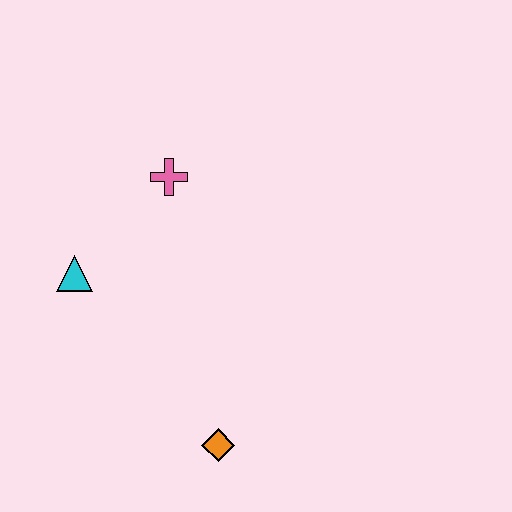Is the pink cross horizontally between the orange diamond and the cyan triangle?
Yes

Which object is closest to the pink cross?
The cyan triangle is closest to the pink cross.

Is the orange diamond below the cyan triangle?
Yes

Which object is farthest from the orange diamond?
The pink cross is farthest from the orange diamond.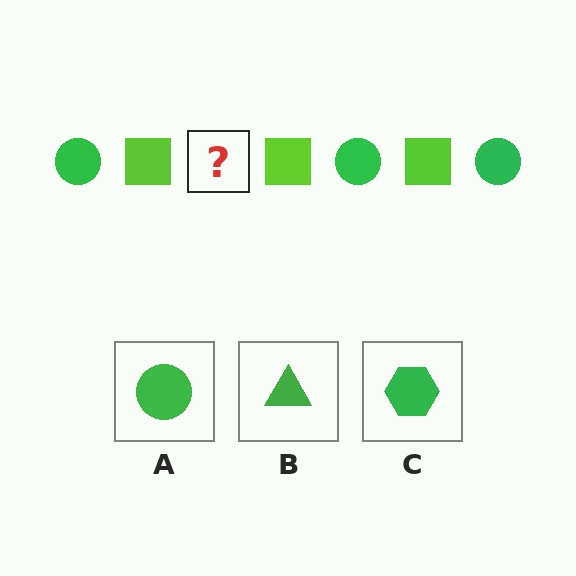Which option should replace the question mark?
Option A.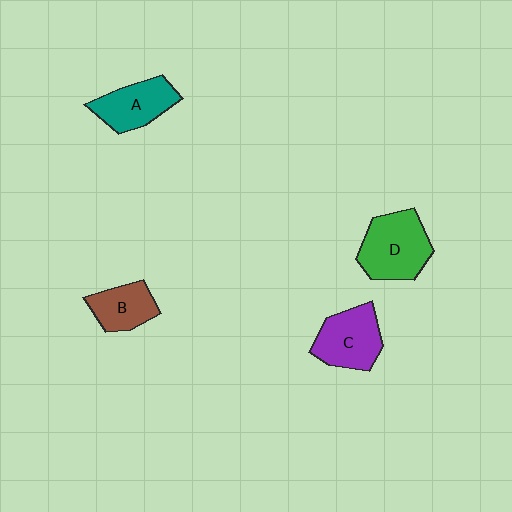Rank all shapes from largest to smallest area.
From largest to smallest: D (green), C (purple), A (teal), B (brown).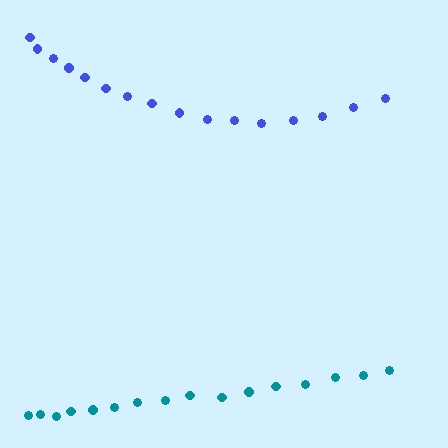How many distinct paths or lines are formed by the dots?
There are 2 distinct paths.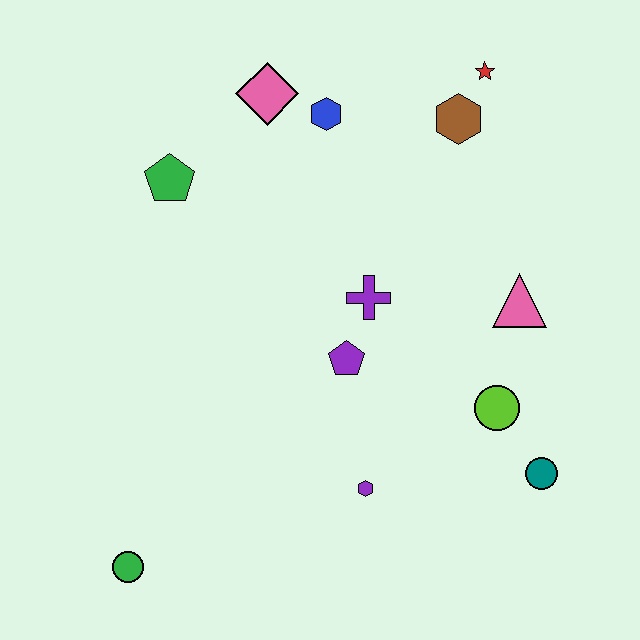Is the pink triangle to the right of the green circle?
Yes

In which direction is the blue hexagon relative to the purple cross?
The blue hexagon is above the purple cross.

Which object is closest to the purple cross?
The purple pentagon is closest to the purple cross.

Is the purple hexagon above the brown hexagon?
No